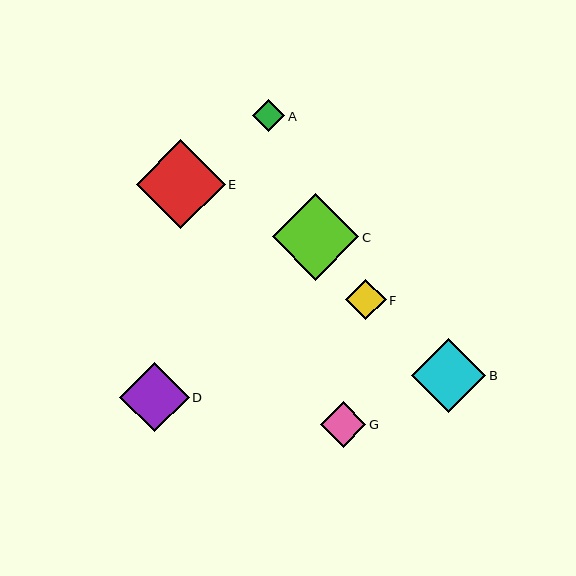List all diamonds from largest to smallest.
From largest to smallest: E, C, B, D, G, F, A.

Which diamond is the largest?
Diamond E is the largest with a size of approximately 89 pixels.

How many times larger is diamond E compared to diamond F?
Diamond E is approximately 2.2 times the size of diamond F.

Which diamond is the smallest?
Diamond A is the smallest with a size of approximately 32 pixels.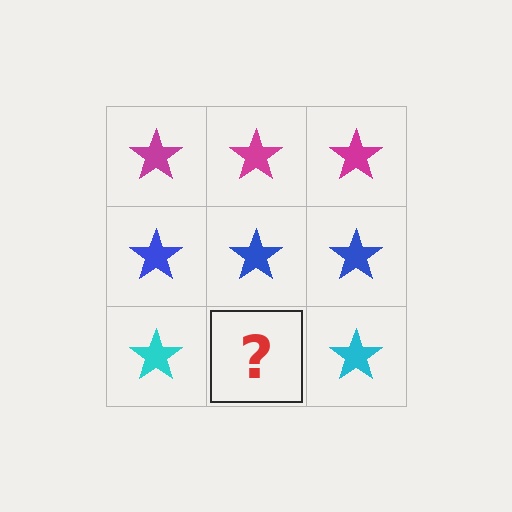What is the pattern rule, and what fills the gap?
The rule is that each row has a consistent color. The gap should be filled with a cyan star.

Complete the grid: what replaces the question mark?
The question mark should be replaced with a cyan star.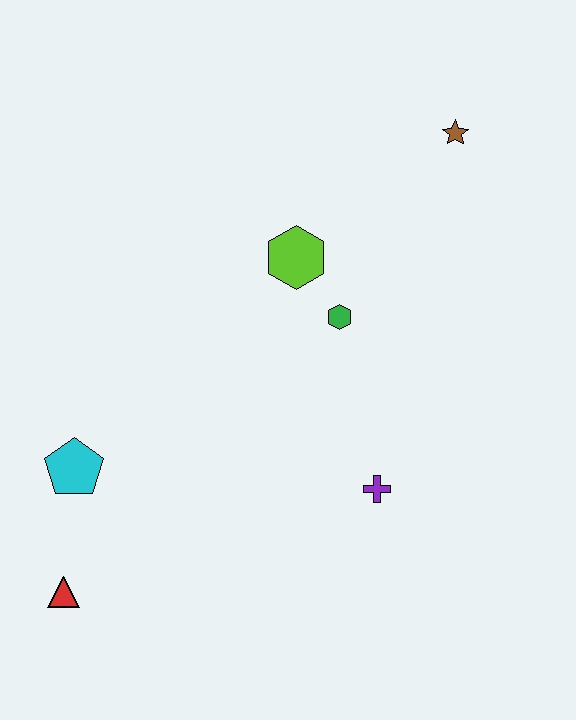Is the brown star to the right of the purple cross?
Yes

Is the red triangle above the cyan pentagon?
No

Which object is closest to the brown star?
The lime hexagon is closest to the brown star.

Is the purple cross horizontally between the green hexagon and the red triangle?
No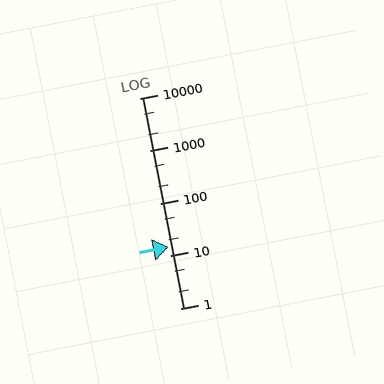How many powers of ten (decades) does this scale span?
The scale spans 4 decades, from 1 to 10000.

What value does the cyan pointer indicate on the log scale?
The pointer indicates approximately 15.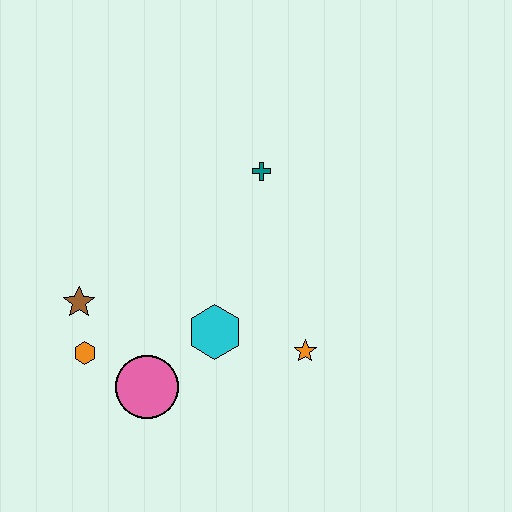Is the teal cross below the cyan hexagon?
No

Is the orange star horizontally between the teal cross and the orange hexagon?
No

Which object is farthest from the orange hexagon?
The teal cross is farthest from the orange hexagon.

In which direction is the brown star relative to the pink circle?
The brown star is above the pink circle.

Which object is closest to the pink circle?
The orange hexagon is closest to the pink circle.